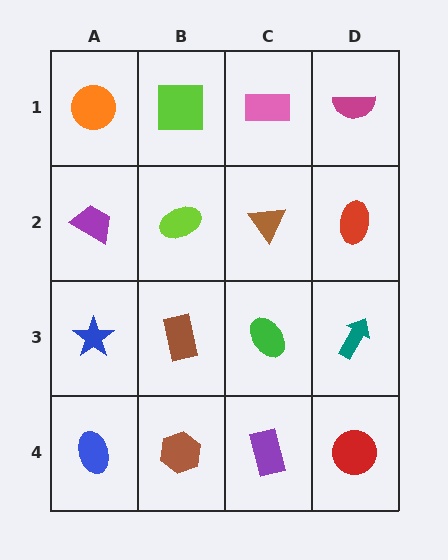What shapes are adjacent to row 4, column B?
A brown rectangle (row 3, column B), a blue ellipse (row 4, column A), a purple rectangle (row 4, column C).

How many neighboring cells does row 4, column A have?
2.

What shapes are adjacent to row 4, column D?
A teal arrow (row 3, column D), a purple rectangle (row 4, column C).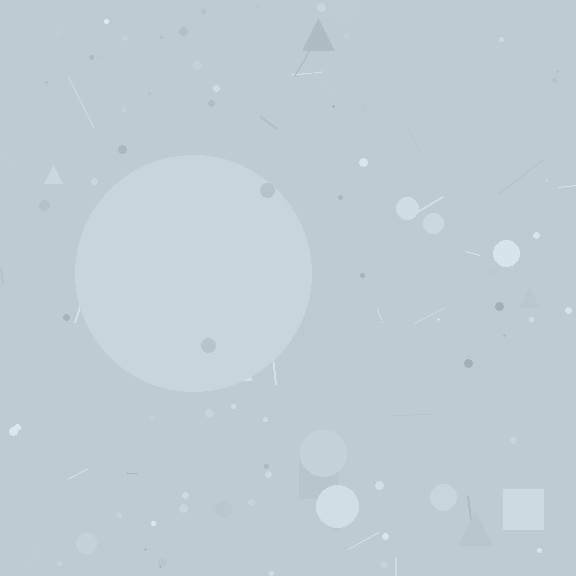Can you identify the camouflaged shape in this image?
The camouflaged shape is a circle.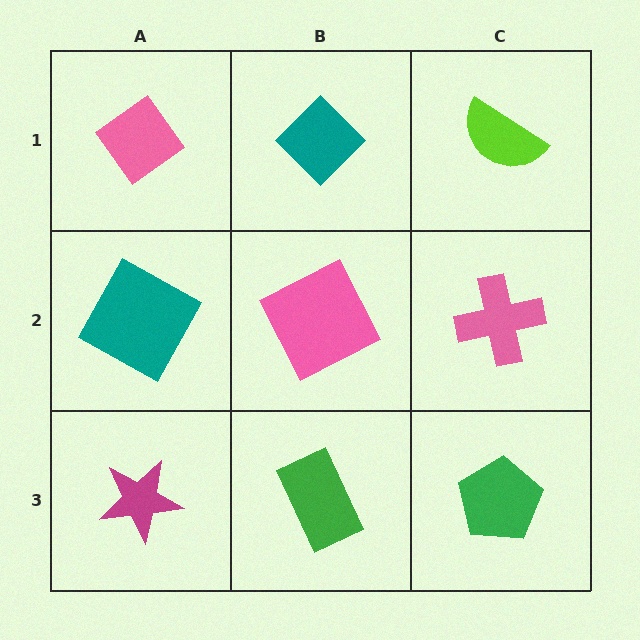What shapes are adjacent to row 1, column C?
A pink cross (row 2, column C), a teal diamond (row 1, column B).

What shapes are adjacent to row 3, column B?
A pink square (row 2, column B), a magenta star (row 3, column A), a green pentagon (row 3, column C).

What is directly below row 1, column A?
A teal square.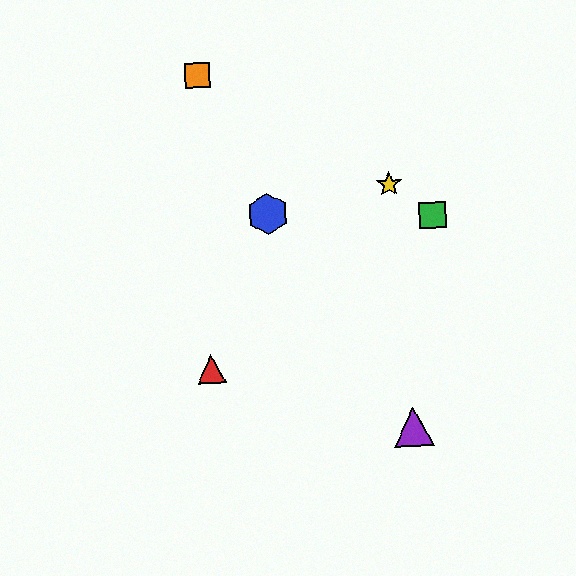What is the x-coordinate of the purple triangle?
The purple triangle is at x≈414.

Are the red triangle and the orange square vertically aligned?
Yes, both are at x≈212.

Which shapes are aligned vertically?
The red triangle, the orange square are aligned vertically.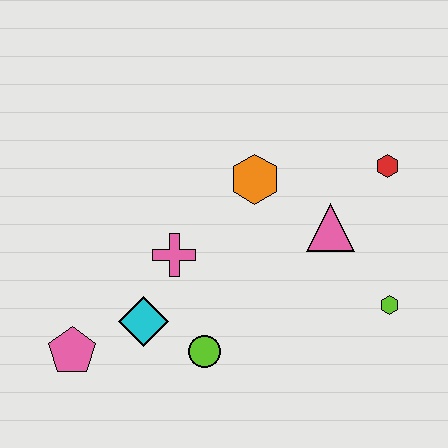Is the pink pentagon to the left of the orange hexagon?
Yes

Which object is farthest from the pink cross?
The red hexagon is farthest from the pink cross.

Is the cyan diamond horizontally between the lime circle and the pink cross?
No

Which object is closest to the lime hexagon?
The pink triangle is closest to the lime hexagon.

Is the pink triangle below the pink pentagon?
No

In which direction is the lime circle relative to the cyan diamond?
The lime circle is to the right of the cyan diamond.